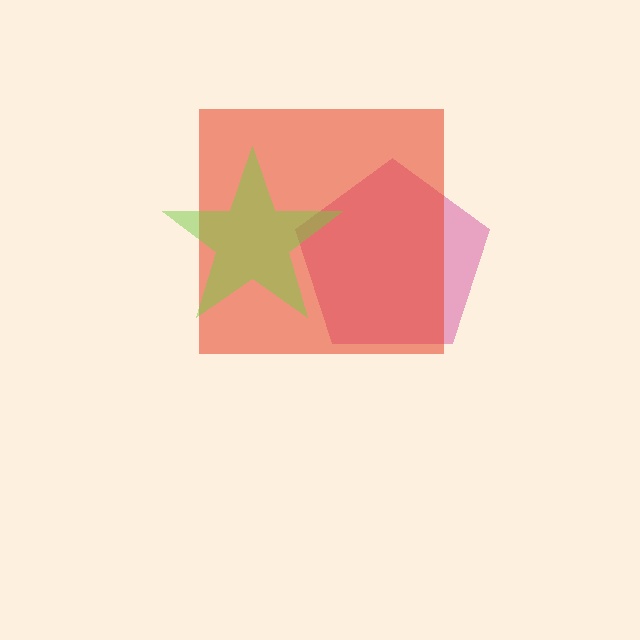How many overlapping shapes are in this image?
There are 3 overlapping shapes in the image.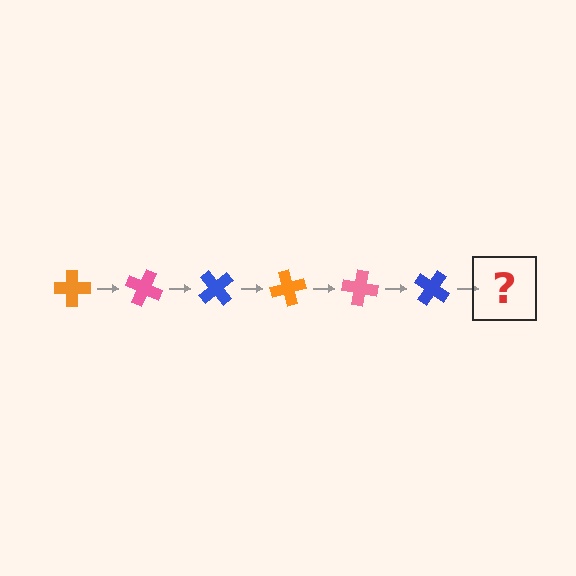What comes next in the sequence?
The next element should be an orange cross, rotated 150 degrees from the start.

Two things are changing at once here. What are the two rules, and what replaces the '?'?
The two rules are that it rotates 25 degrees each step and the color cycles through orange, pink, and blue. The '?' should be an orange cross, rotated 150 degrees from the start.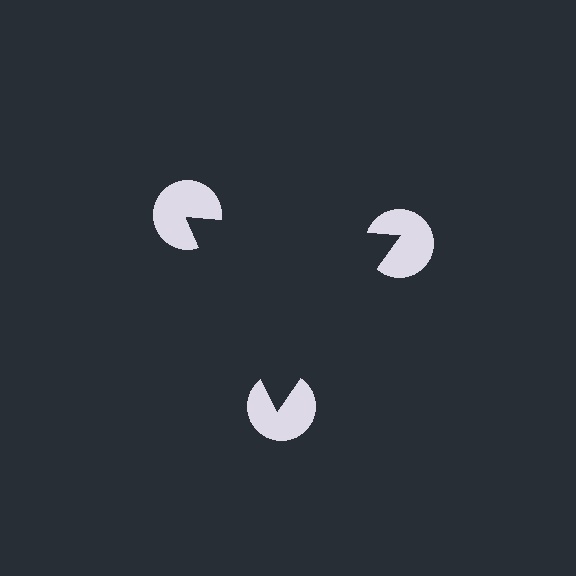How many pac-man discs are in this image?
There are 3 — one at each vertex of the illusory triangle.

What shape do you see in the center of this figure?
An illusory triangle — its edges are inferred from the aligned wedge cuts in the pac-man discs, not physically drawn.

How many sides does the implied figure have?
3 sides.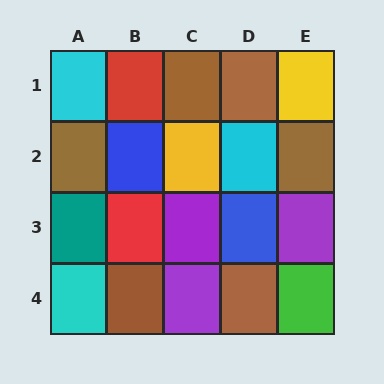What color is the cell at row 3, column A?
Teal.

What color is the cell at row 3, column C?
Purple.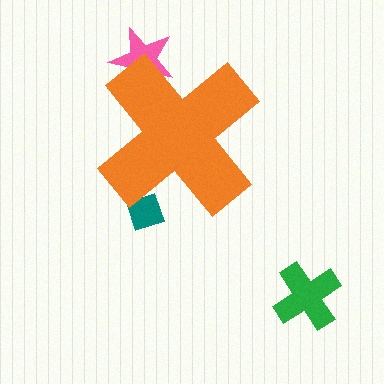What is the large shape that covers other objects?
An orange cross.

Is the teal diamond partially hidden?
Yes, the teal diamond is partially hidden behind the orange cross.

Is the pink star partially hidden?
Yes, the pink star is partially hidden behind the orange cross.